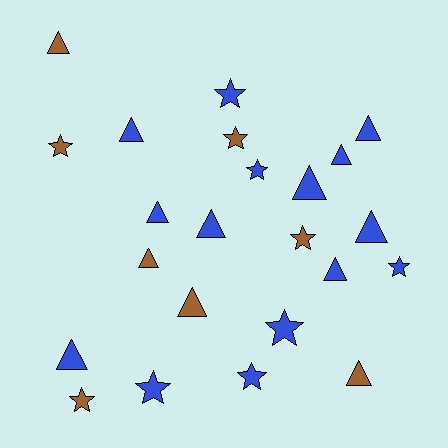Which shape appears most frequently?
Triangle, with 13 objects.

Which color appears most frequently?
Blue, with 15 objects.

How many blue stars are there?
There are 6 blue stars.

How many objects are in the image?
There are 23 objects.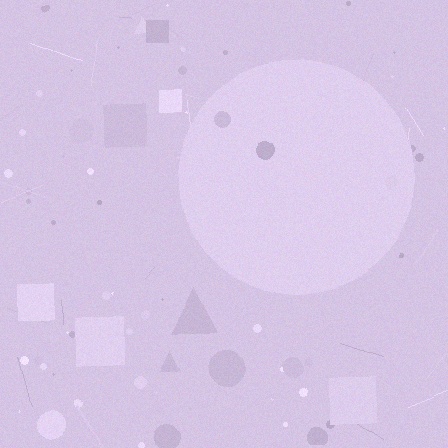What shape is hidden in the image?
A circle is hidden in the image.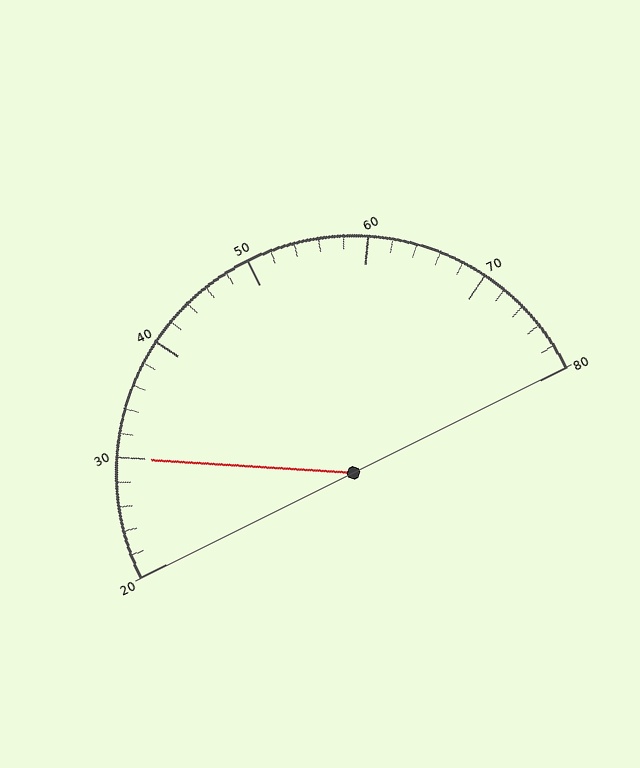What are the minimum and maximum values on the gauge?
The gauge ranges from 20 to 80.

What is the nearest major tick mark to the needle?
The nearest major tick mark is 30.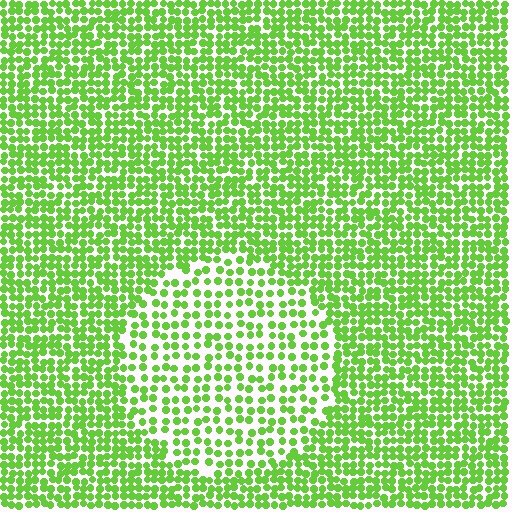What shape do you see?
I see a circle.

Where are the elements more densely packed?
The elements are more densely packed outside the circle boundary.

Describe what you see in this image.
The image contains small lime elements arranged at two different densities. A circle-shaped region is visible where the elements are less densely packed than the surrounding area.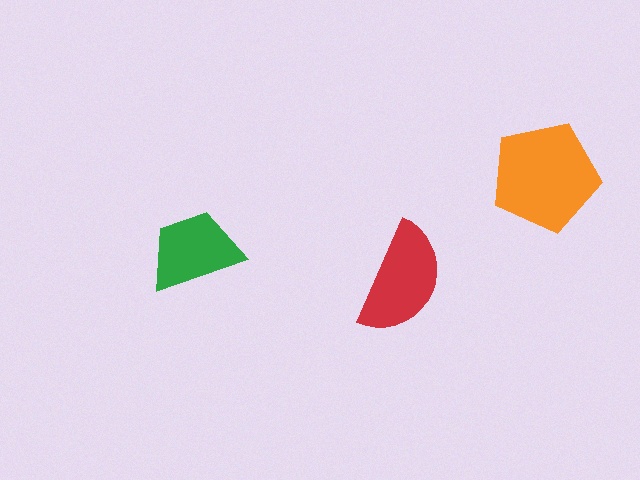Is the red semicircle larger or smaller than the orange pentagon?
Smaller.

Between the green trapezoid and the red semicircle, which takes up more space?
The red semicircle.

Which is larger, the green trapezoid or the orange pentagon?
The orange pentagon.